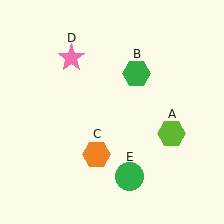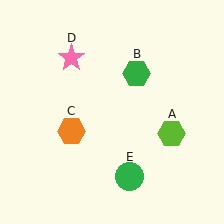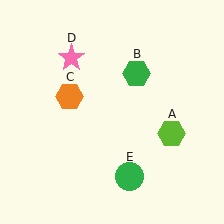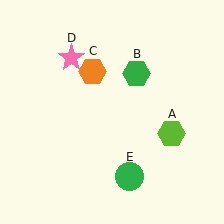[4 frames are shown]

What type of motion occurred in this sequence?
The orange hexagon (object C) rotated clockwise around the center of the scene.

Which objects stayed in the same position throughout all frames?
Lime hexagon (object A) and green hexagon (object B) and pink star (object D) and green circle (object E) remained stationary.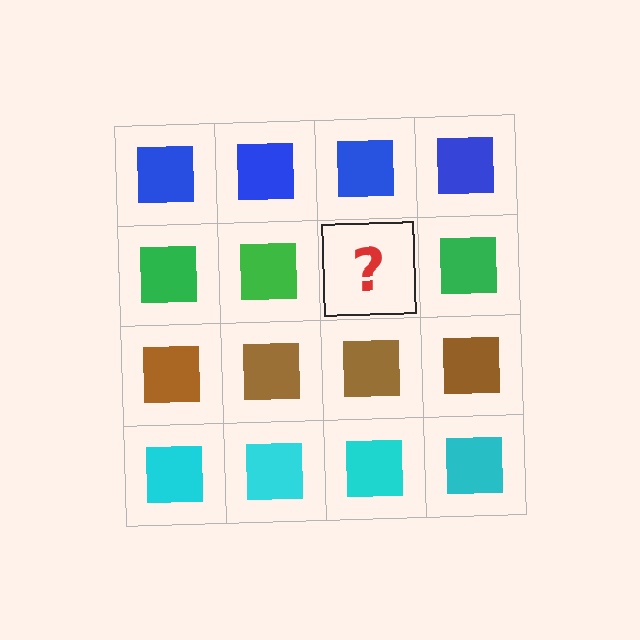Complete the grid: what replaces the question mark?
The question mark should be replaced with a green square.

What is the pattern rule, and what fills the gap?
The rule is that each row has a consistent color. The gap should be filled with a green square.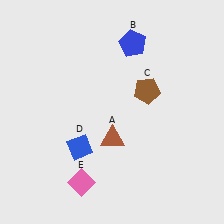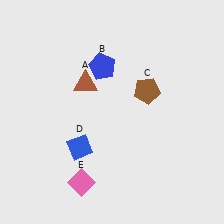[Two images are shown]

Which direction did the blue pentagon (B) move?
The blue pentagon (B) moved left.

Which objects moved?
The objects that moved are: the brown triangle (A), the blue pentagon (B).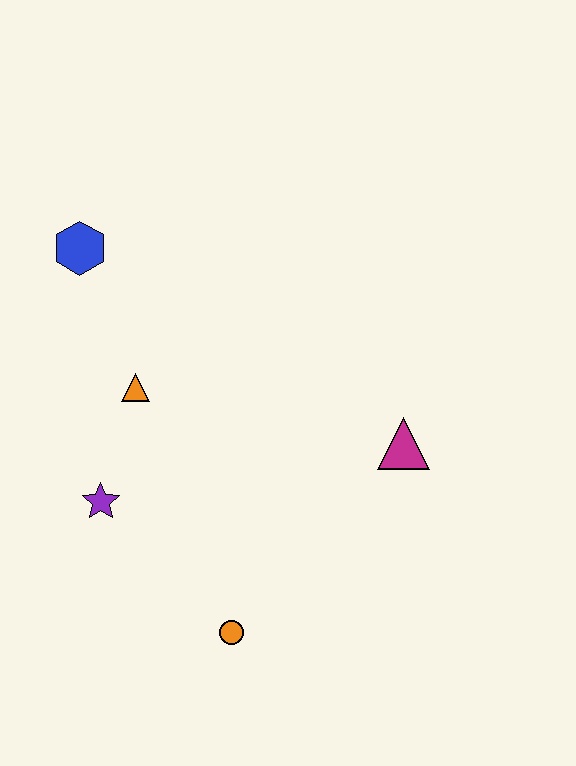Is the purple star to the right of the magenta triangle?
No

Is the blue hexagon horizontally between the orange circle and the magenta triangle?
No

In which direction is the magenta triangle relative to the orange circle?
The magenta triangle is above the orange circle.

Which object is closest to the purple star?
The orange triangle is closest to the purple star.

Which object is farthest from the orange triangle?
The magenta triangle is farthest from the orange triangle.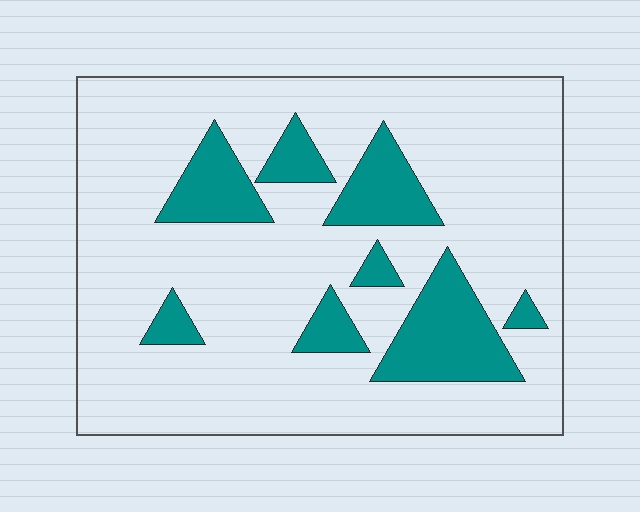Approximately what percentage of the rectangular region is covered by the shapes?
Approximately 20%.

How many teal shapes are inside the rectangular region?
8.